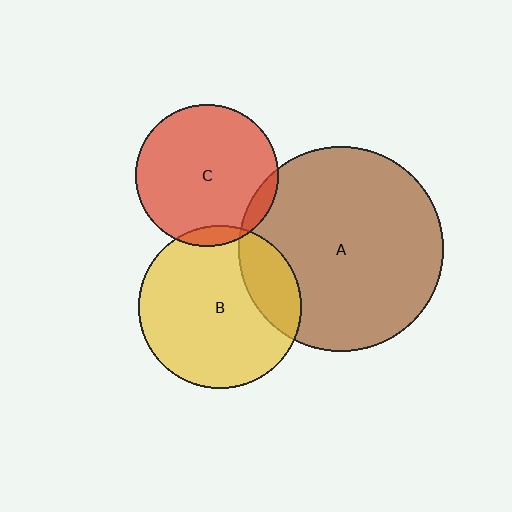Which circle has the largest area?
Circle A (brown).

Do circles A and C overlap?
Yes.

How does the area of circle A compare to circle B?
Approximately 1.6 times.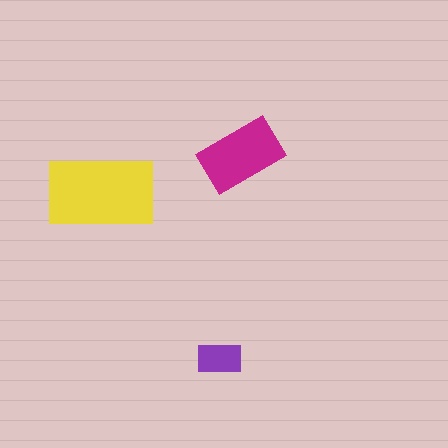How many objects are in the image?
There are 3 objects in the image.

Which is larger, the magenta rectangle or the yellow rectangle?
The yellow one.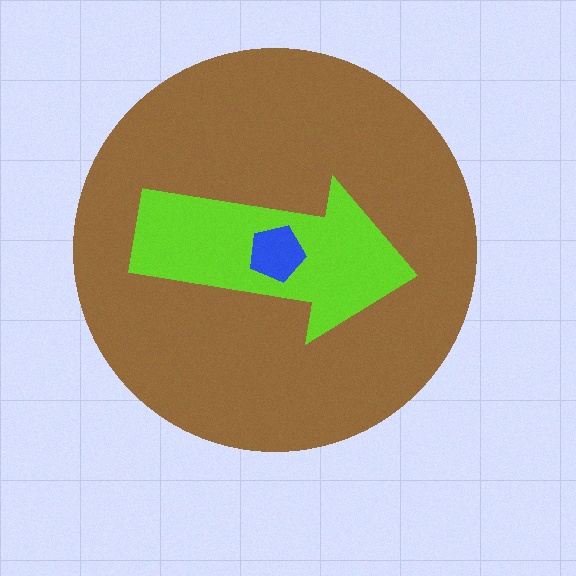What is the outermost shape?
The brown circle.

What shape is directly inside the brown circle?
The lime arrow.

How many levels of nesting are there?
3.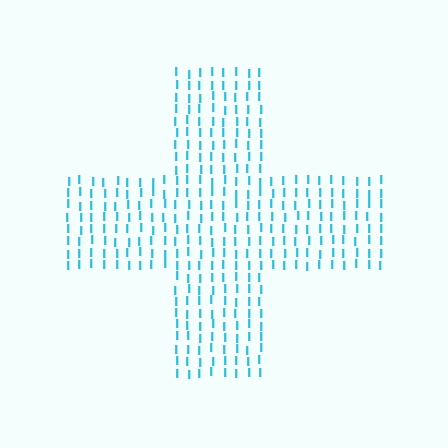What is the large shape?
The large shape is a cross.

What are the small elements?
The small elements are letter I's.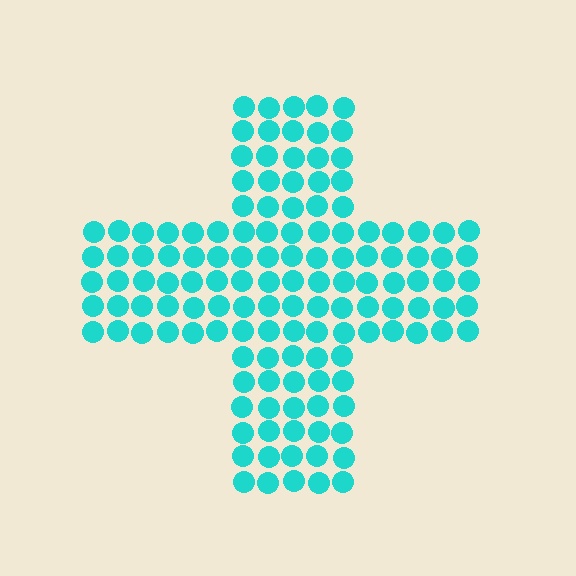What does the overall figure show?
The overall figure shows a cross.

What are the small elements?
The small elements are circles.